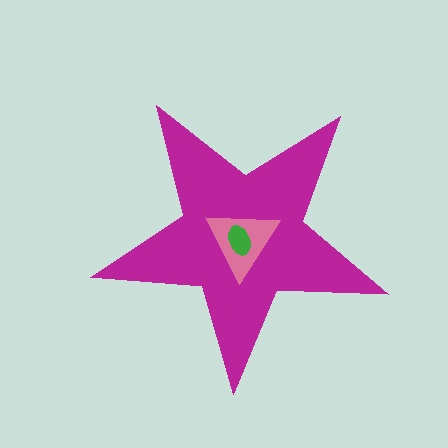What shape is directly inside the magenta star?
The pink triangle.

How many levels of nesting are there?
3.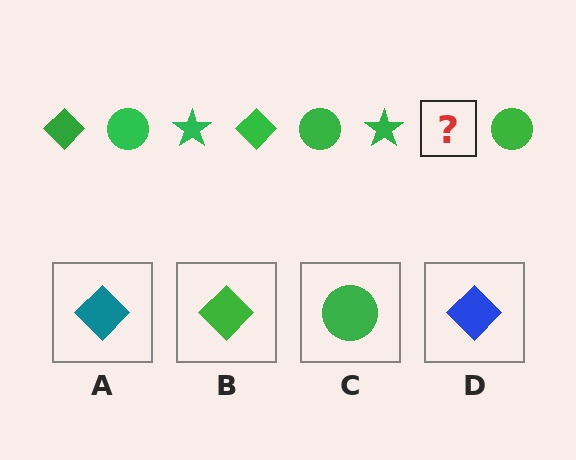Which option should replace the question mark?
Option B.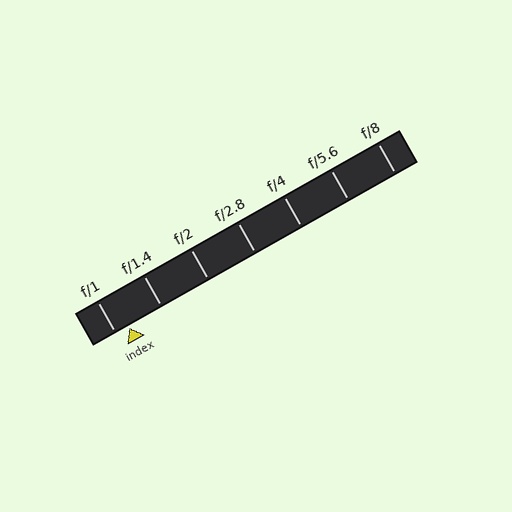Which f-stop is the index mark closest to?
The index mark is closest to f/1.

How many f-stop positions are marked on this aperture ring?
There are 7 f-stop positions marked.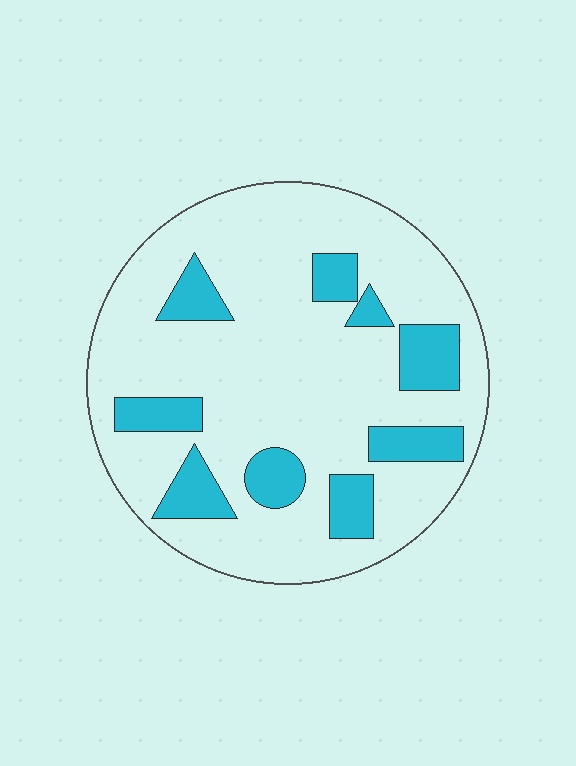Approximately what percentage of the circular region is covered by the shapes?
Approximately 20%.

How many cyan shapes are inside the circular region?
9.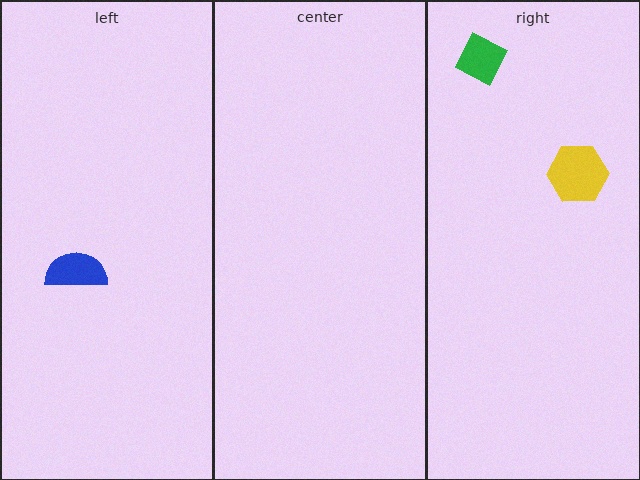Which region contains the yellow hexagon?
The right region.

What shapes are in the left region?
The blue semicircle.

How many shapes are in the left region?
1.